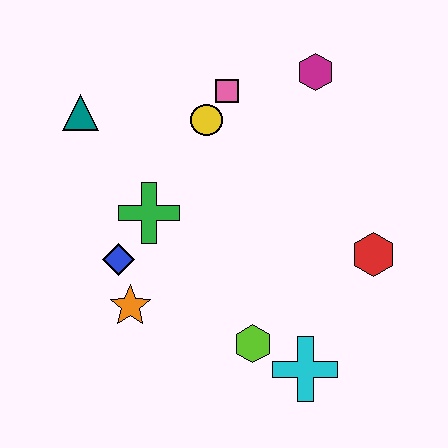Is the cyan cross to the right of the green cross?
Yes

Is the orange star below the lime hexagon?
No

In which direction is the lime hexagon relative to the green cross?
The lime hexagon is below the green cross.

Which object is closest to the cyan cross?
The lime hexagon is closest to the cyan cross.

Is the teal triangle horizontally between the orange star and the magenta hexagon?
No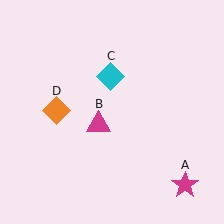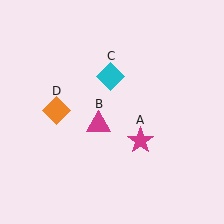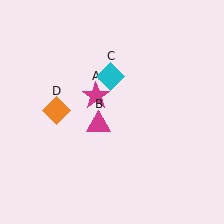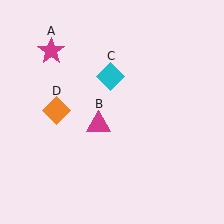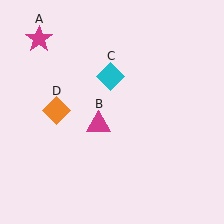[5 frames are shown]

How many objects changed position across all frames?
1 object changed position: magenta star (object A).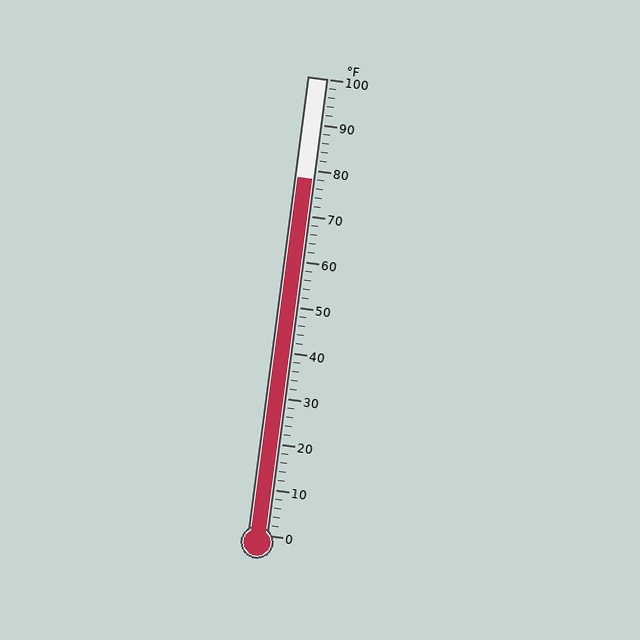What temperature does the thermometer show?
The thermometer shows approximately 78°F.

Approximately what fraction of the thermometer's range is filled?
The thermometer is filled to approximately 80% of its range.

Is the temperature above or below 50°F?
The temperature is above 50°F.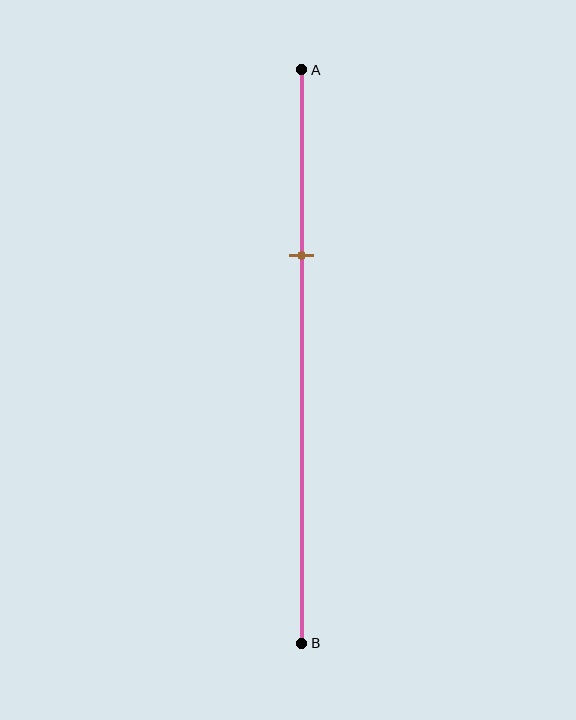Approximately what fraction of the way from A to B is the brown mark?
The brown mark is approximately 30% of the way from A to B.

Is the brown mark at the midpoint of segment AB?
No, the mark is at about 30% from A, not at the 50% midpoint.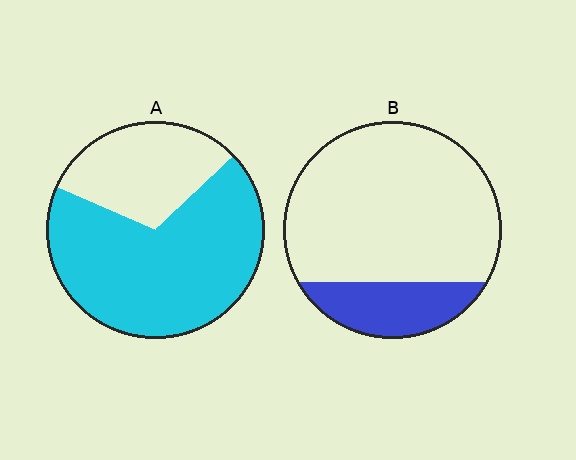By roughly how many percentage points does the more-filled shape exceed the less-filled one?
By roughly 50 percentage points (A over B).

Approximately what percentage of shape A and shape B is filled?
A is approximately 70% and B is approximately 20%.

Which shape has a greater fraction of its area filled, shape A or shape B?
Shape A.